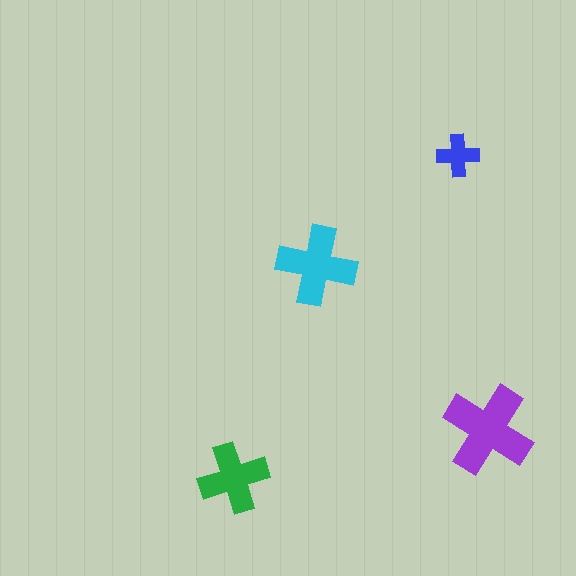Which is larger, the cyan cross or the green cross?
The cyan one.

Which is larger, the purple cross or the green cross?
The purple one.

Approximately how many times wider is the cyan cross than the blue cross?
About 2 times wider.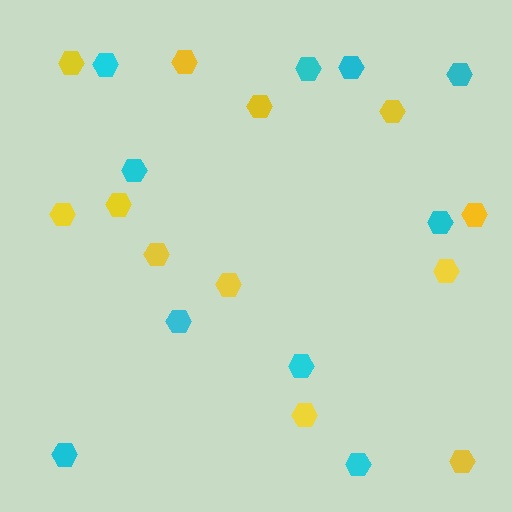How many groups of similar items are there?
There are 2 groups: one group of cyan hexagons (10) and one group of yellow hexagons (12).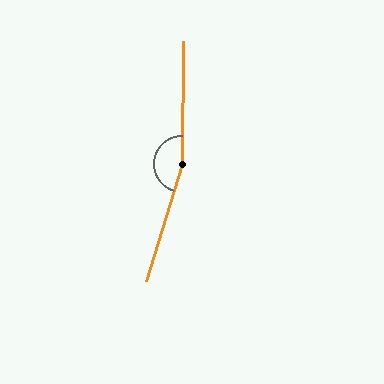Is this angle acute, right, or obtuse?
It is obtuse.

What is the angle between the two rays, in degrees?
Approximately 164 degrees.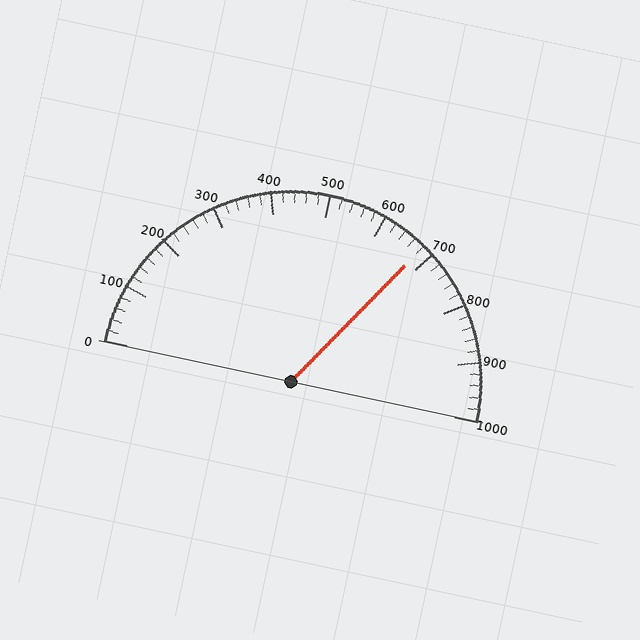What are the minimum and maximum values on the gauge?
The gauge ranges from 0 to 1000.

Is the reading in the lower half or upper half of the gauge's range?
The reading is in the upper half of the range (0 to 1000).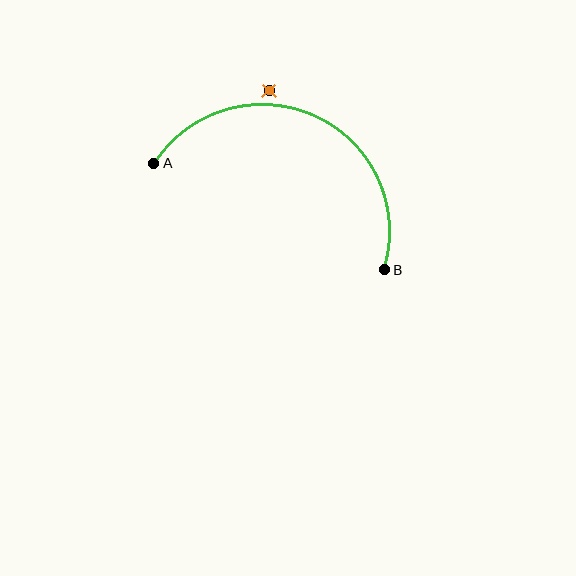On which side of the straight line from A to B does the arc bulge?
The arc bulges above the straight line connecting A and B.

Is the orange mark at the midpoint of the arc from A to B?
No — the orange mark does not lie on the arc at all. It sits slightly outside the curve.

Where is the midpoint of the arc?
The arc midpoint is the point on the curve farthest from the straight line joining A and B. It sits above that line.